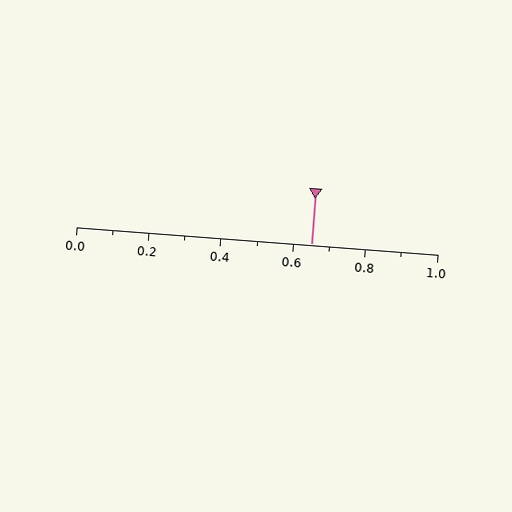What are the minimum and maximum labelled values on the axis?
The axis runs from 0.0 to 1.0.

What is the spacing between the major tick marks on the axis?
The major ticks are spaced 0.2 apart.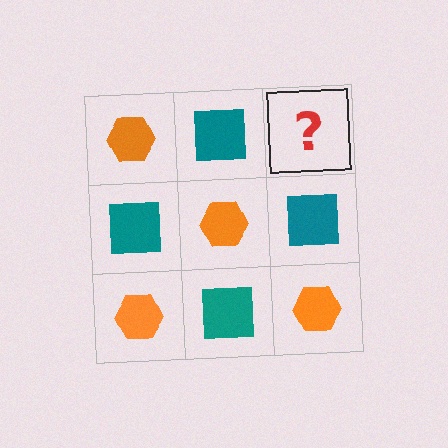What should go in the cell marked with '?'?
The missing cell should contain an orange hexagon.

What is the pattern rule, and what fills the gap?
The rule is that it alternates orange hexagon and teal square in a checkerboard pattern. The gap should be filled with an orange hexagon.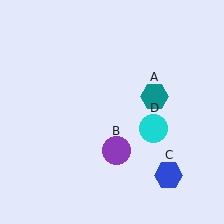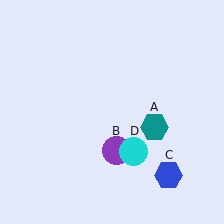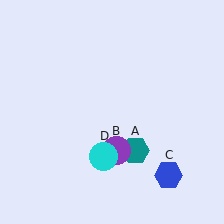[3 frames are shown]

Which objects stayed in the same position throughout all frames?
Purple circle (object B) and blue hexagon (object C) remained stationary.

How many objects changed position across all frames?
2 objects changed position: teal hexagon (object A), cyan circle (object D).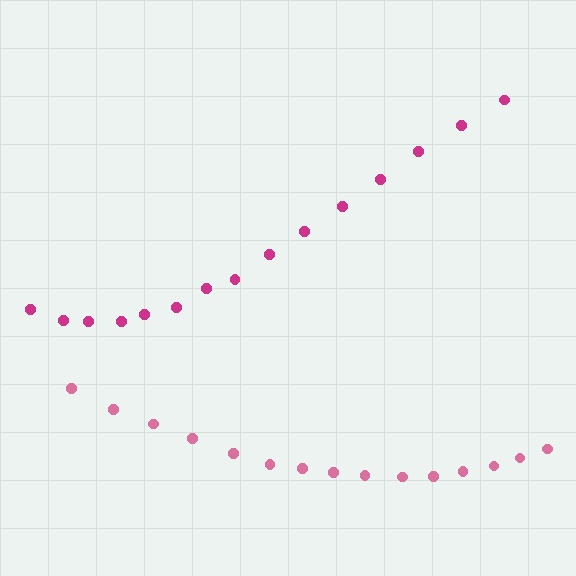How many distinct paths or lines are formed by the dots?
There are 2 distinct paths.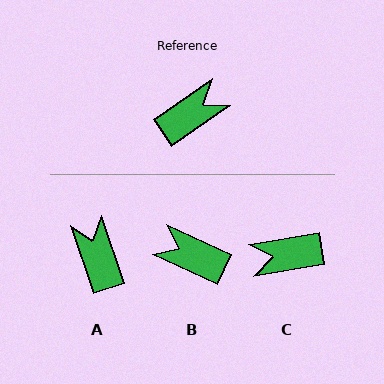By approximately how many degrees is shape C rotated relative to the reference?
Approximately 155 degrees counter-clockwise.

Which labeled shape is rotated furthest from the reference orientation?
C, about 155 degrees away.